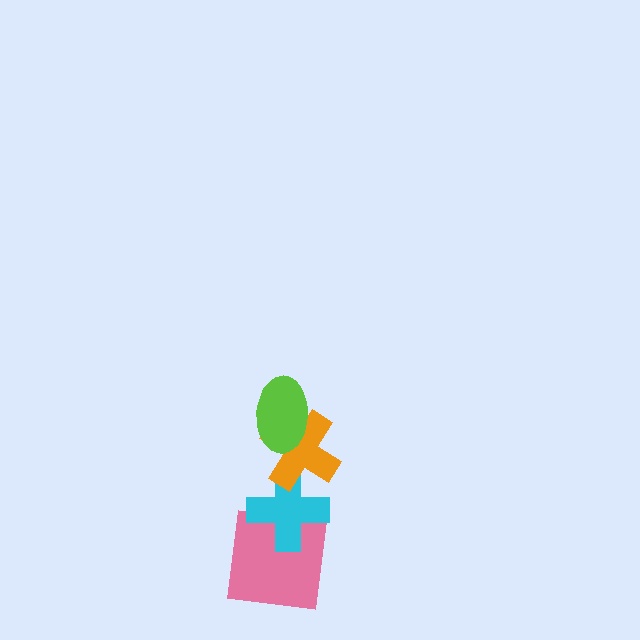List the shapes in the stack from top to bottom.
From top to bottom: the lime ellipse, the orange cross, the cyan cross, the pink square.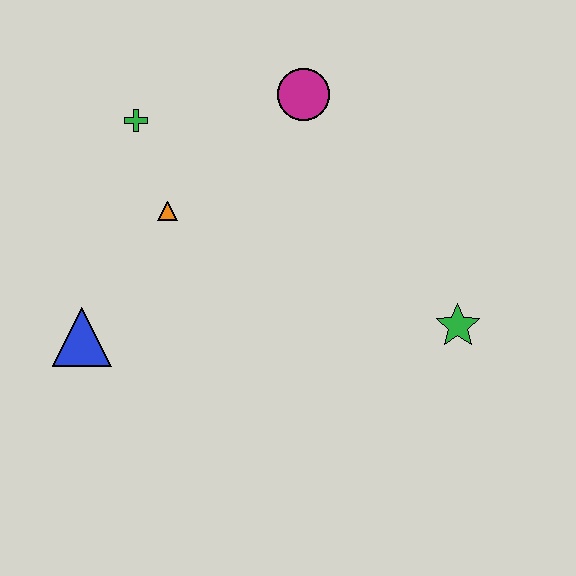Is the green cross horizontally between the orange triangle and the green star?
No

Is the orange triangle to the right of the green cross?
Yes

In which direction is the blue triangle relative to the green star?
The blue triangle is to the left of the green star.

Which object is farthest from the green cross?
The green star is farthest from the green cross.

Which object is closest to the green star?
The magenta circle is closest to the green star.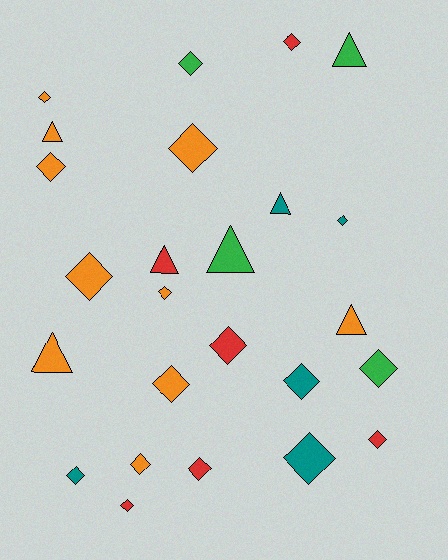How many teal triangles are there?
There is 1 teal triangle.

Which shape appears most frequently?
Diamond, with 18 objects.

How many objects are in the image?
There are 25 objects.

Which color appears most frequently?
Orange, with 10 objects.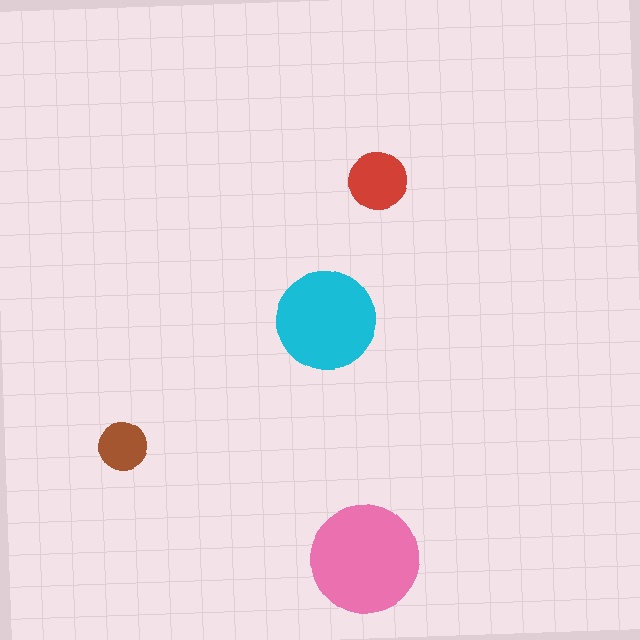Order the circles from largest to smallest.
the pink one, the cyan one, the red one, the brown one.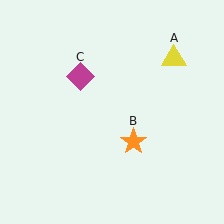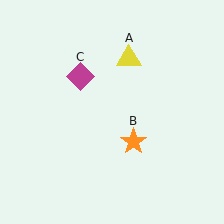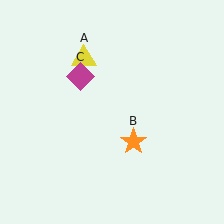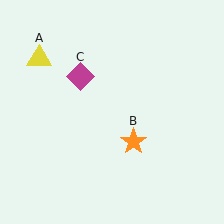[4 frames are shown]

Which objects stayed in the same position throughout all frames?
Orange star (object B) and magenta diamond (object C) remained stationary.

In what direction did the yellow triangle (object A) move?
The yellow triangle (object A) moved left.